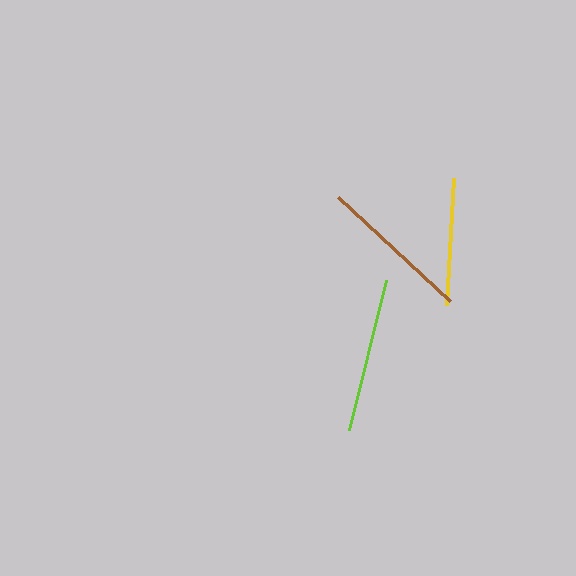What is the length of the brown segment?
The brown segment is approximately 153 pixels long.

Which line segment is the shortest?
The yellow line is the shortest at approximately 128 pixels.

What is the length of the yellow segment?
The yellow segment is approximately 128 pixels long.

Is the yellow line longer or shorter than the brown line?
The brown line is longer than the yellow line.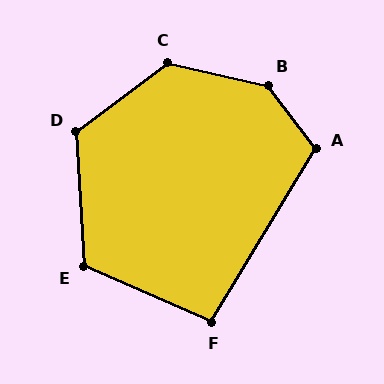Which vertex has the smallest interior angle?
F, at approximately 97 degrees.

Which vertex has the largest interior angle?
B, at approximately 139 degrees.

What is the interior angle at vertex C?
Approximately 131 degrees (obtuse).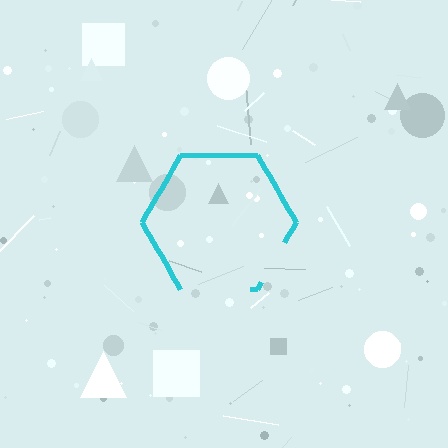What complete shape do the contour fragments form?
The contour fragments form a hexagon.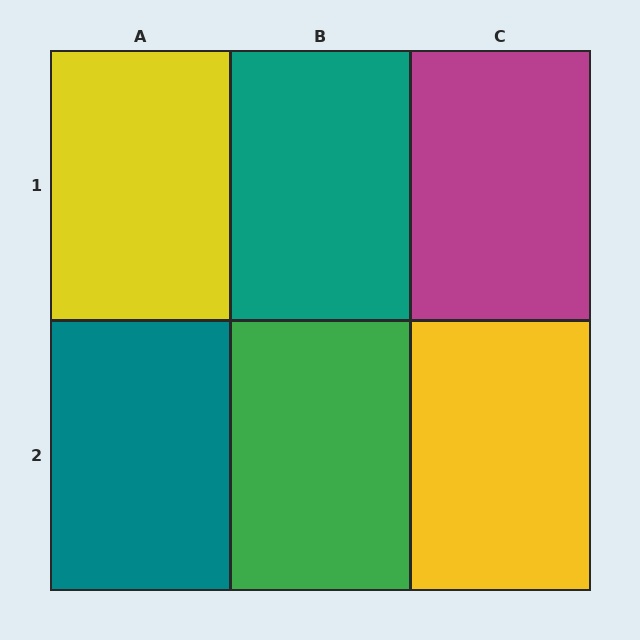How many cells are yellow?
2 cells are yellow.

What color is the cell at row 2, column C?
Yellow.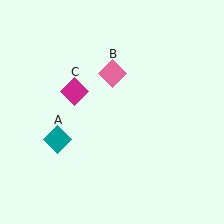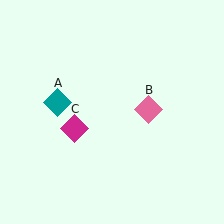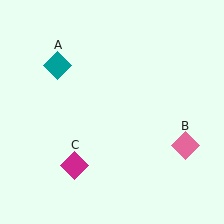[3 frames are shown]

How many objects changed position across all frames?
3 objects changed position: teal diamond (object A), pink diamond (object B), magenta diamond (object C).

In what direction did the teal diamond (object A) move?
The teal diamond (object A) moved up.